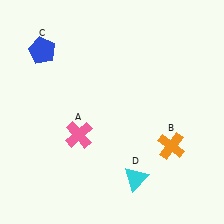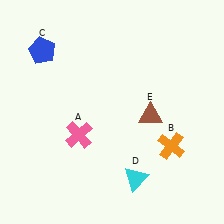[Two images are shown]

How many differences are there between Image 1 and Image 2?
There is 1 difference between the two images.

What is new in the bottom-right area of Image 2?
A brown triangle (E) was added in the bottom-right area of Image 2.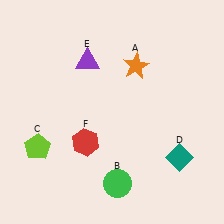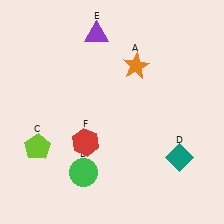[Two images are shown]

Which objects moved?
The objects that moved are: the green circle (B), the purple triangle (E).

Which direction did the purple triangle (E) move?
The purple triangle (E) moved up.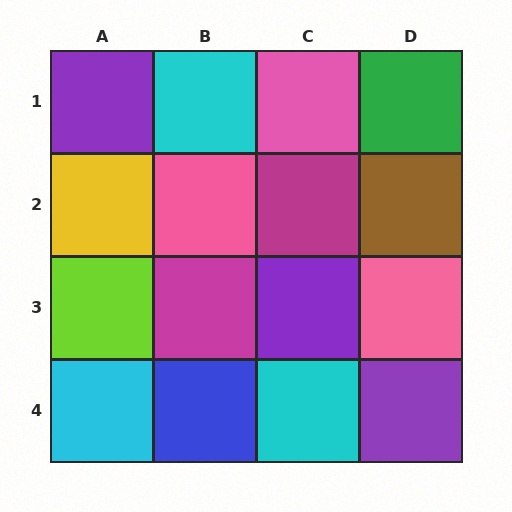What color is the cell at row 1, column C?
Pink.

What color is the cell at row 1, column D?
Green.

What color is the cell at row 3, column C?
Purple.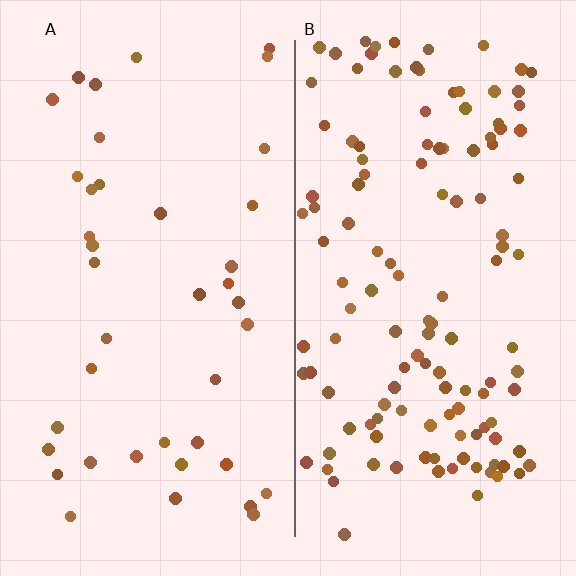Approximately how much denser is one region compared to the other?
Approximately 3.2× — region B over region A.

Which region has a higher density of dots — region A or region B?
B (the right).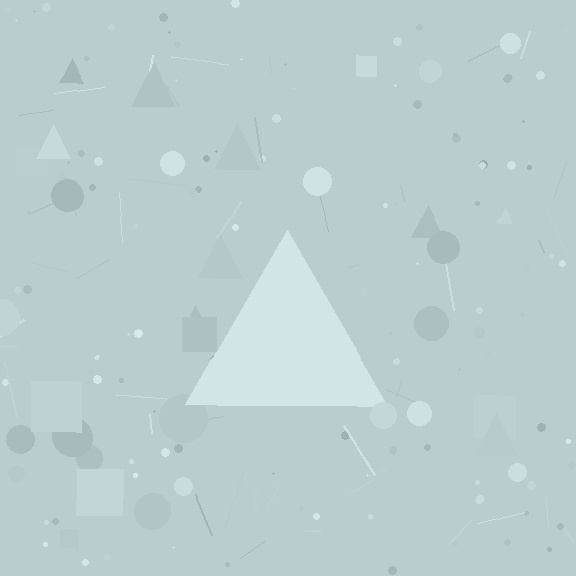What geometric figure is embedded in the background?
A triangle is embedded in the background.